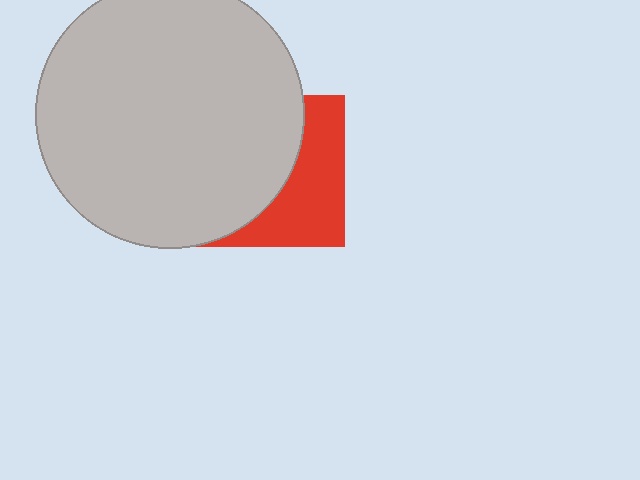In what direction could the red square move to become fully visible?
The red square could move right. That would shift it out from behind the light gray circle entirely.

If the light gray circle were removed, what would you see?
You would see the complete red square.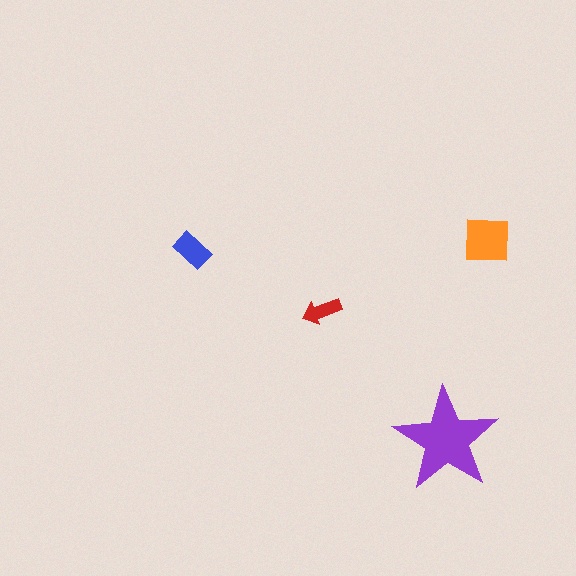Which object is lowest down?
The purple star is bottommost.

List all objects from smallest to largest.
The red arrow, the blue rectangle, the orange square, the purple star.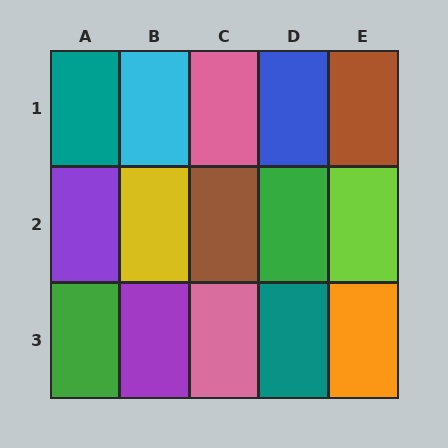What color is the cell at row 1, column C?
Pink.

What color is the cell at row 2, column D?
Green.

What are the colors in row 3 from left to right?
Green, purple, pink, teal, orange.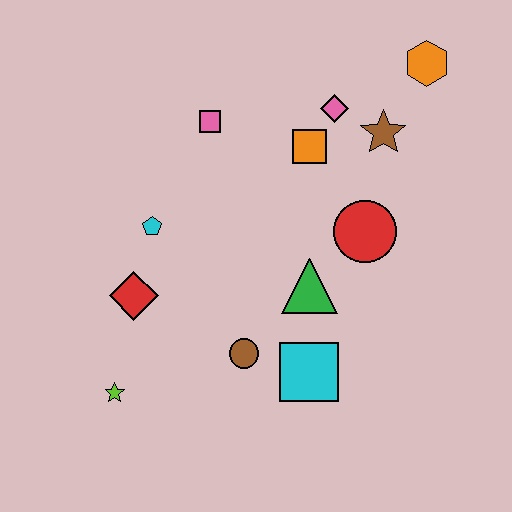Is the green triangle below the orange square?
Yes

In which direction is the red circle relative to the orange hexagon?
The red circle is below the orange hexagon.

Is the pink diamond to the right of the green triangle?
Yes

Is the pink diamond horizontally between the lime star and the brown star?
Yes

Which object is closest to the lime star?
The red diamond is closest to the lime star.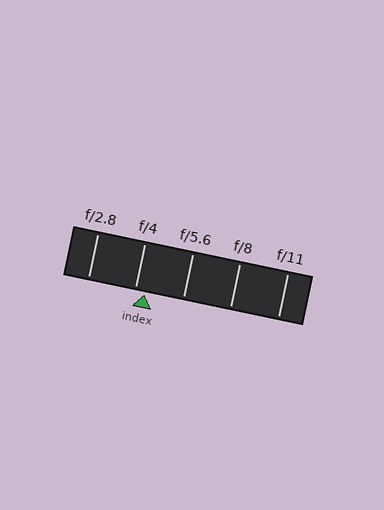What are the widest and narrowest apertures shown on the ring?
The widest aperture shown is f/2.8 and the narrowest is f/11.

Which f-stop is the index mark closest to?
The index mark is closest to f/4.